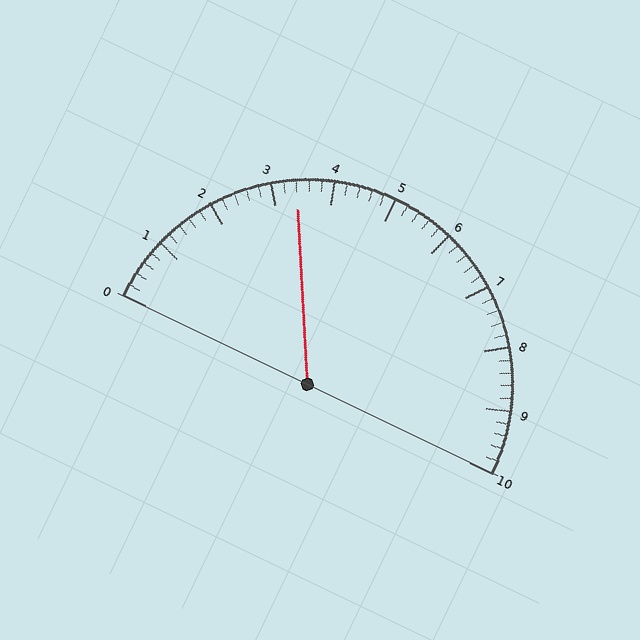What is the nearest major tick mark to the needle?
The nearest major tick mark is 3.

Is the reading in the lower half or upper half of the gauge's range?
The reading is in the lower half of the range (0 to 10).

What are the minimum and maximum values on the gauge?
The gauge ranges from 0 to 10.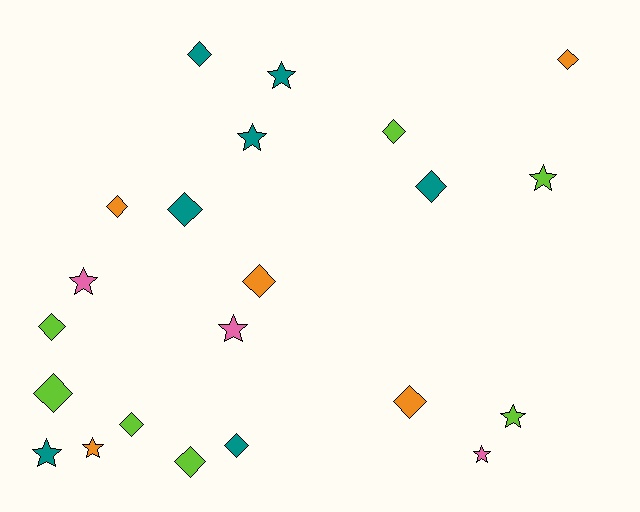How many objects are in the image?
There are 22 objects.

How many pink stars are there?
There are 3 pink stars.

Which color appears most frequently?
Teal, with 7 objects.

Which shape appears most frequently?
Diamond, with 13 objects.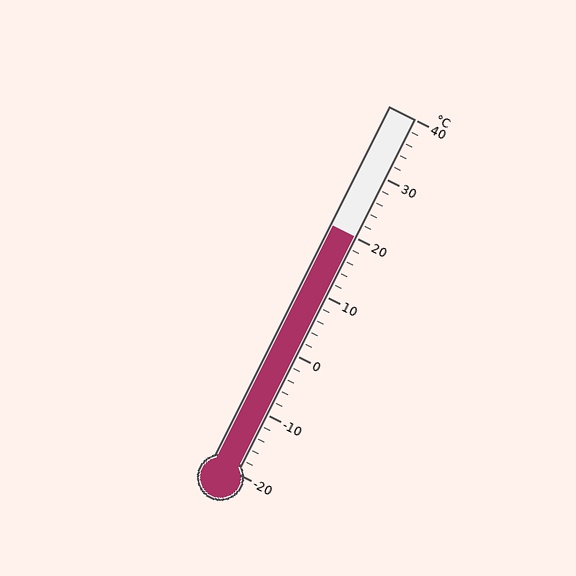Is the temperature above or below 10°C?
The temperature is above 10°C.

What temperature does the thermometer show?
The thermometer shows approximately 20°C.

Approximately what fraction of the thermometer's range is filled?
The thermometer is filled to approximately 65% of its range.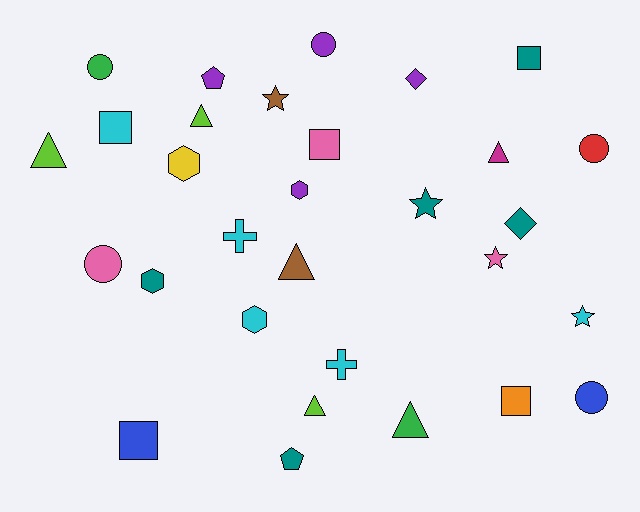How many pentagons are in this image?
There are 2 pentagons.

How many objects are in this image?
There are 30 objects.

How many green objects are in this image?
There are 2 green objects.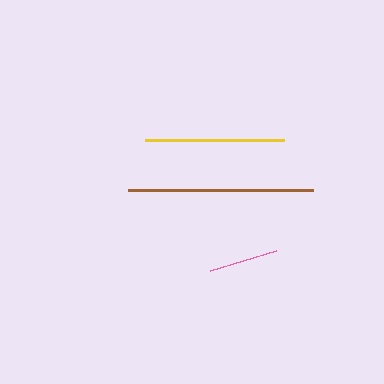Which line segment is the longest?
The brown line is the longest at approximately 185 pixels.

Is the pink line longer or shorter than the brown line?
The brown line is longer than the pink line.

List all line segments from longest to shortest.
From longest to shortest: brown, yellow, pink.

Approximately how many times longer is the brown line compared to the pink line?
The brown line is approximately 2.7 times the length of the pink line.